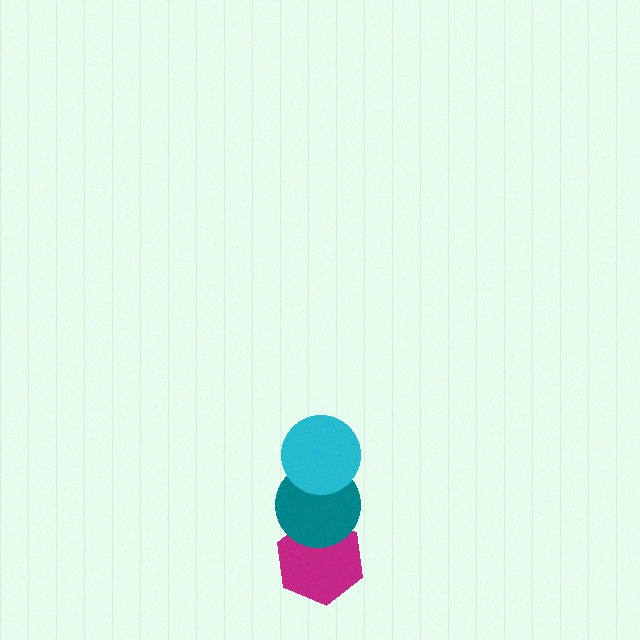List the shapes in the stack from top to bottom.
From top to bottom: the cyan circle, the teal circle, the magenta hexagon.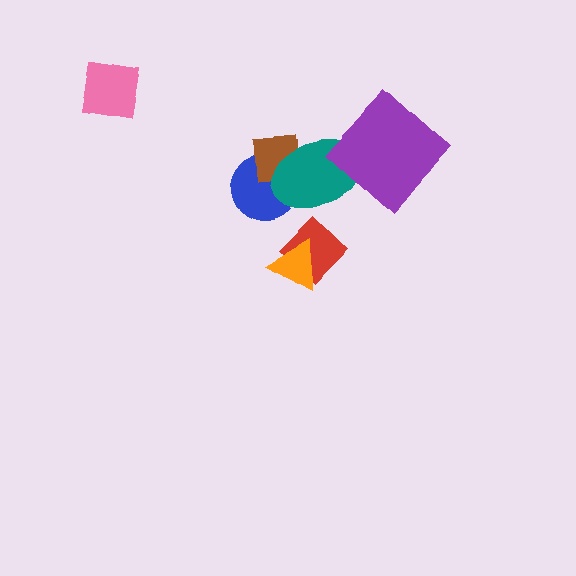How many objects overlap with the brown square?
2 objects overlap with the brown square.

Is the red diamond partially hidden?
Yes, it is partially covered by another shape.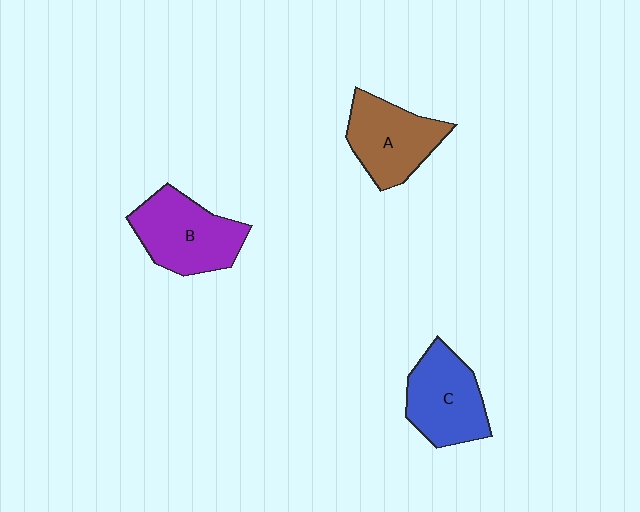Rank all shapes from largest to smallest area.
From largest to smallest: B (purple), C (blue), A (brown).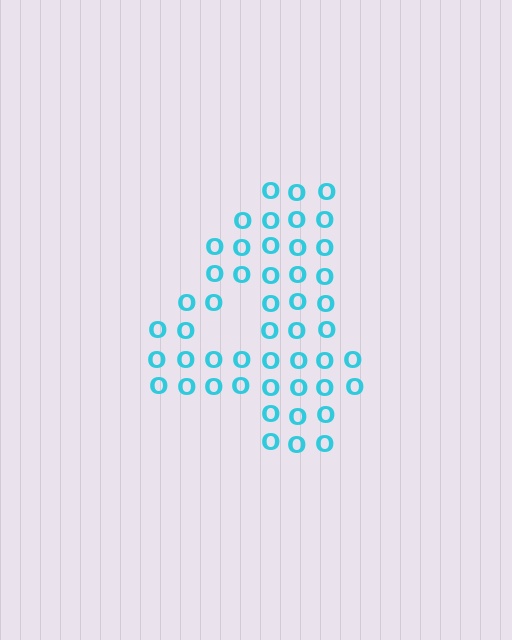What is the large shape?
The large shape is the digit 4.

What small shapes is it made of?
It is made of small letter O's.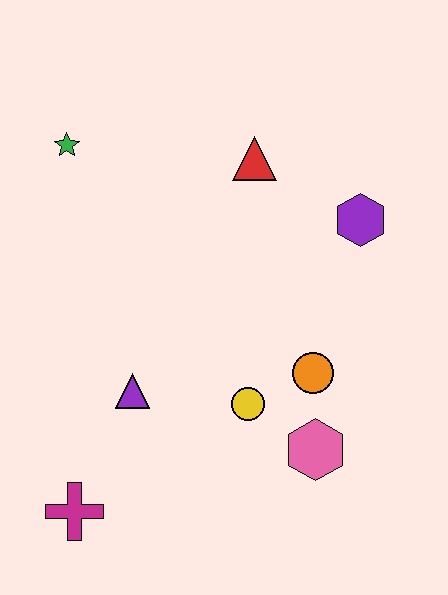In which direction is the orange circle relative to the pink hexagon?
The orange circle is above the pink hexagon.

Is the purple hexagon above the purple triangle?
Yes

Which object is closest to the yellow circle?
The orange circle is closest to the yellow circle.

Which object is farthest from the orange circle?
The green star is farthest from the orange circle.